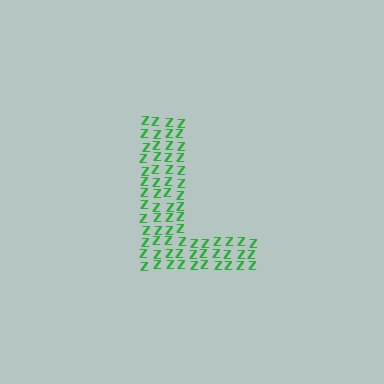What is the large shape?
The large shape is the letter L.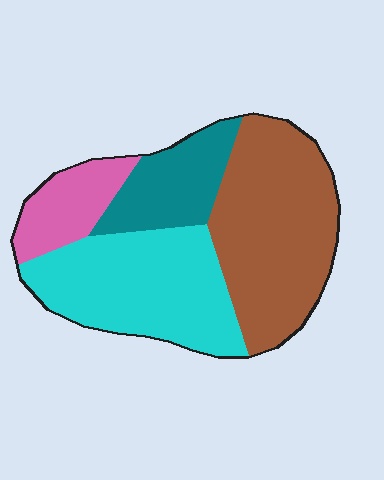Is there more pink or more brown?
Brown.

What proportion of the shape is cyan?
Cyan takes up between a quarter and a half of the shape.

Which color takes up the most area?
Brown, at roughly 40%.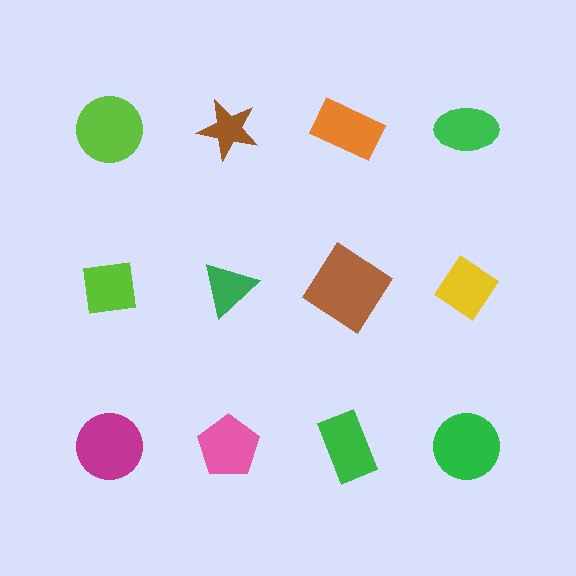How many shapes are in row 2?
4 shapes.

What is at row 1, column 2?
A brown star.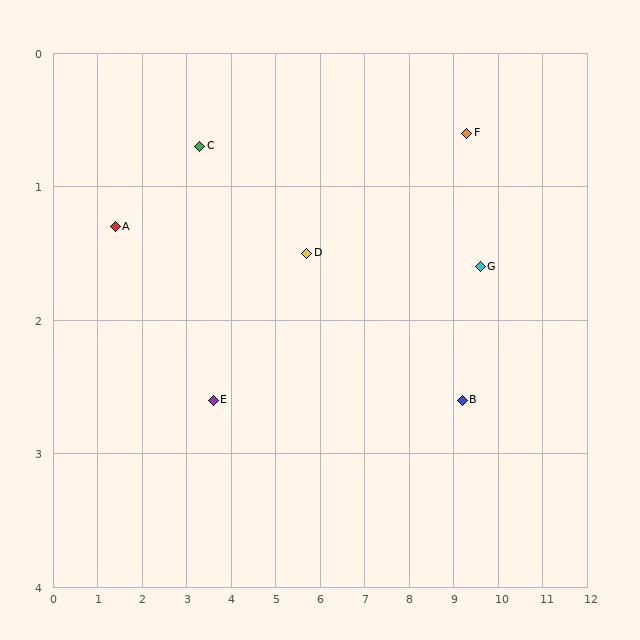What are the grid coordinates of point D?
Point D is at approximately (5.7, 1.5).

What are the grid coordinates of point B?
Point B is at approximately (9.2, 2.6).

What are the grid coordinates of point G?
Point G is at approximately (9.6, 1.6).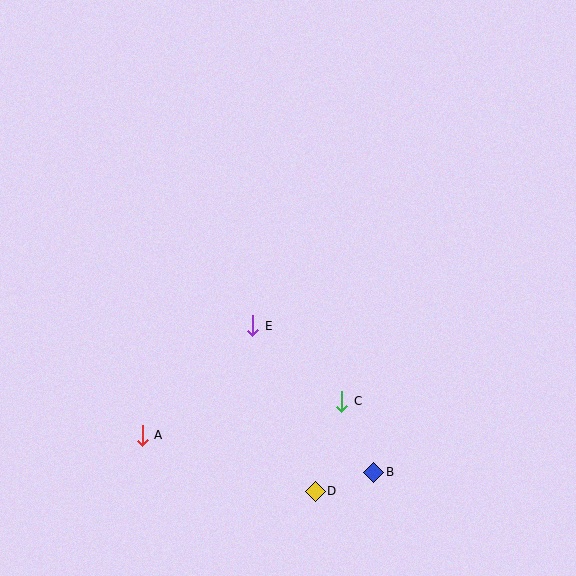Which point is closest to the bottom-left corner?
Point A is closest to the bottom-left corner.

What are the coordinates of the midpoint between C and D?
The midpoint between C and D is at (328, 446).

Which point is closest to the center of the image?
Point E at (252, 326) is closest to the center.